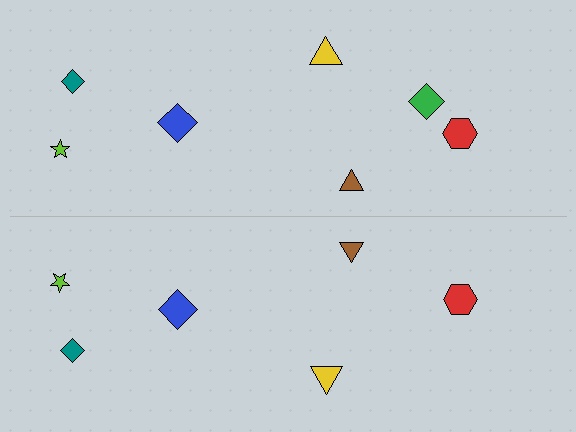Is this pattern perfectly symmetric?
No, the pattern is not perfectly symmetric. A green diamond is missing from the bottom side.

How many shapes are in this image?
There are 13 shapes in this image.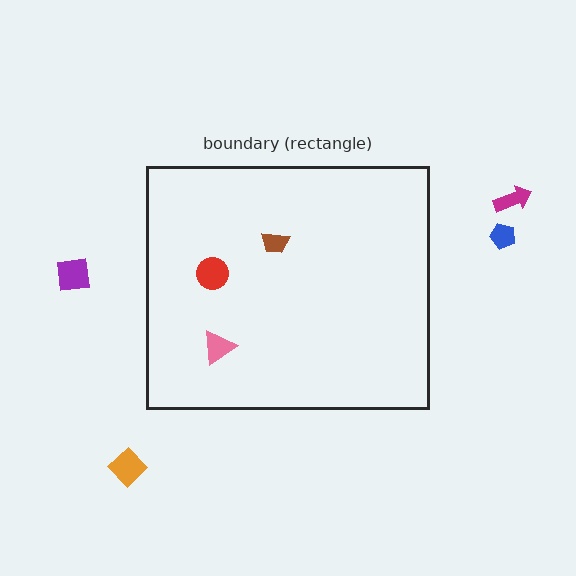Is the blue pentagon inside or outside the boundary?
Outside.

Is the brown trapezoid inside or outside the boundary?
Inside.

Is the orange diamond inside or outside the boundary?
Outside.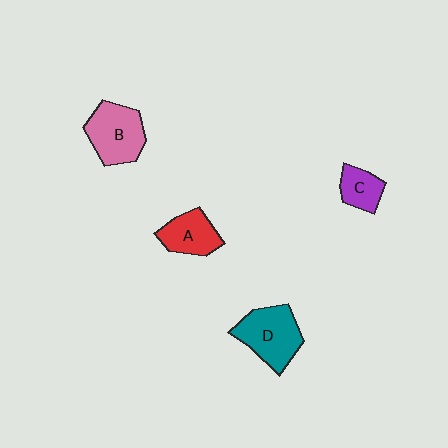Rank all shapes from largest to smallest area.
From largest to smallest: D (teal), B (pink), A (red), C (purple).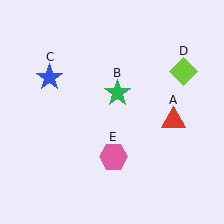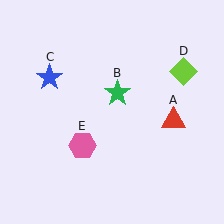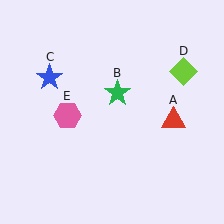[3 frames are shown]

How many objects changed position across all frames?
1 object changed position: pink hexagon (object E).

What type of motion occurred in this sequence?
The pink hexagon (object E) rotated clockwise around the center of the scene.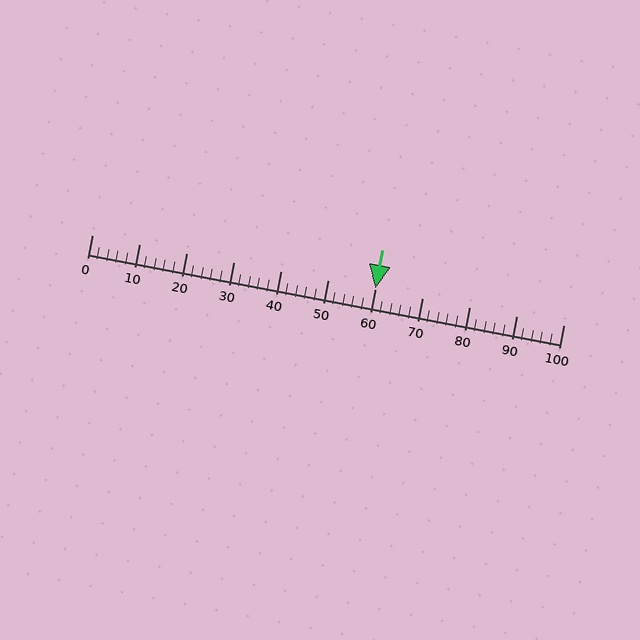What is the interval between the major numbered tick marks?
The major tick marks are spaced 10 units apart.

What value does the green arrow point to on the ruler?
The green arrow points to approximately 60.